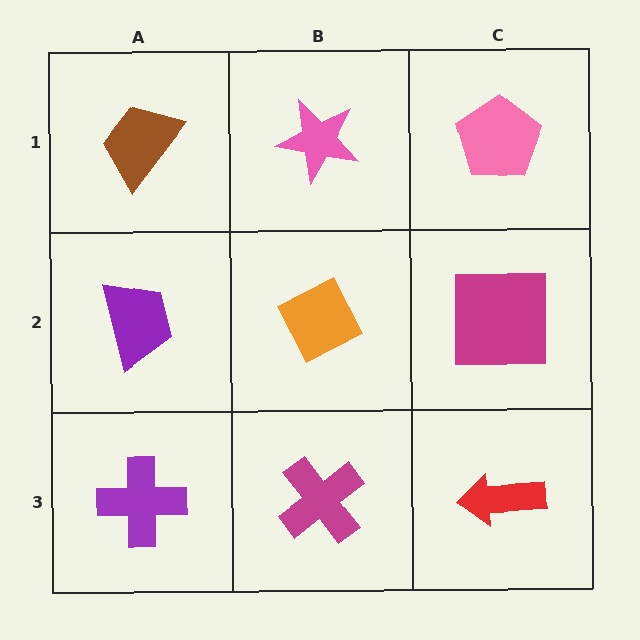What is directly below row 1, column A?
A purple trapezoid.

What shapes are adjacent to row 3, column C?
A magenta square (row 2, column C), a magenta cross (row 3, column B).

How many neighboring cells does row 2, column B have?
4.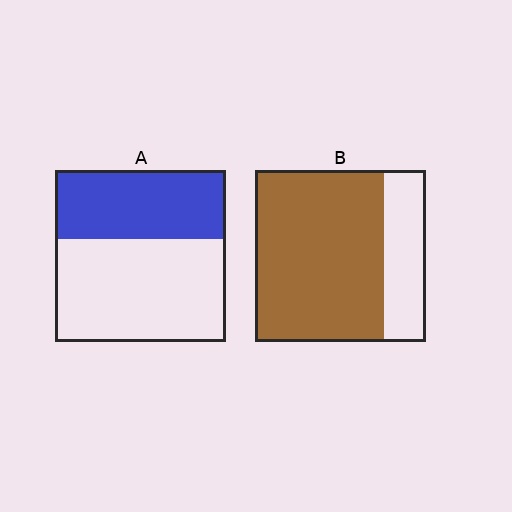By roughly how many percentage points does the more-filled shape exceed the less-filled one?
By roughly 35 percentage points (B over A).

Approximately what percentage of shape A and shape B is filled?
A is approximately 40% and B is approximately 75%.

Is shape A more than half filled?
No.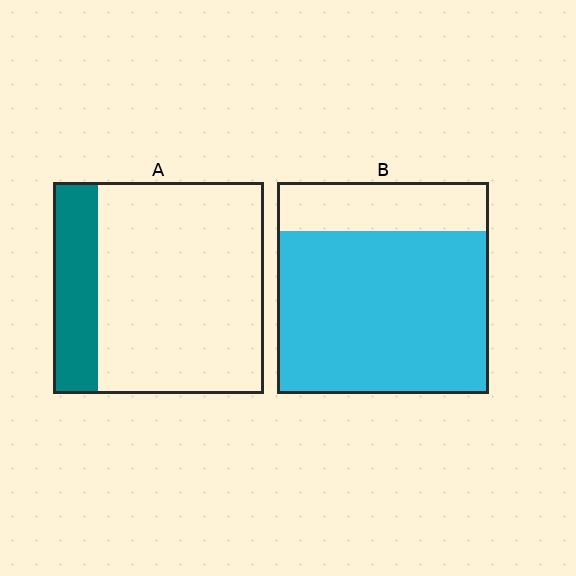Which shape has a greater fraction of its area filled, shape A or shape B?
Shape B.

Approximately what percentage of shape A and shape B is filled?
A is approximately 20% and B is approximately 75%.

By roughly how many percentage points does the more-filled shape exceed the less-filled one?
By roughly 55 percentage points (B over A).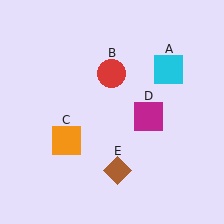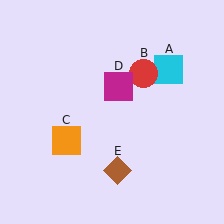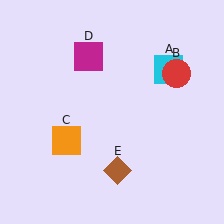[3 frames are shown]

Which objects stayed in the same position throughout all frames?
Cyan square (object A) and orange square (object C) and brown diamond (object E) remained stationary.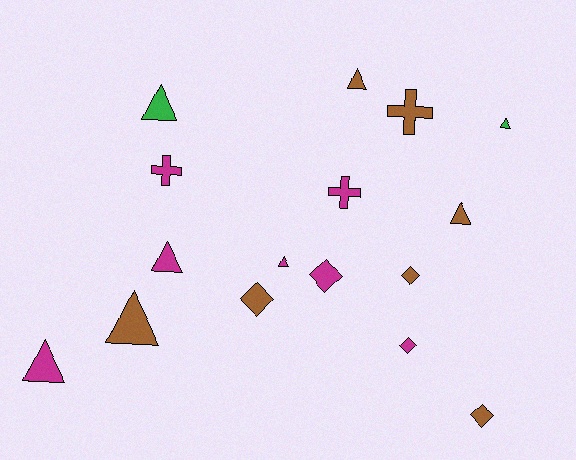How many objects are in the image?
There are 16 objects.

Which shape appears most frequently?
Triangle, with 8 objects.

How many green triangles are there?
There are 2 green triangles.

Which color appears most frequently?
Brown, with 7 objects.